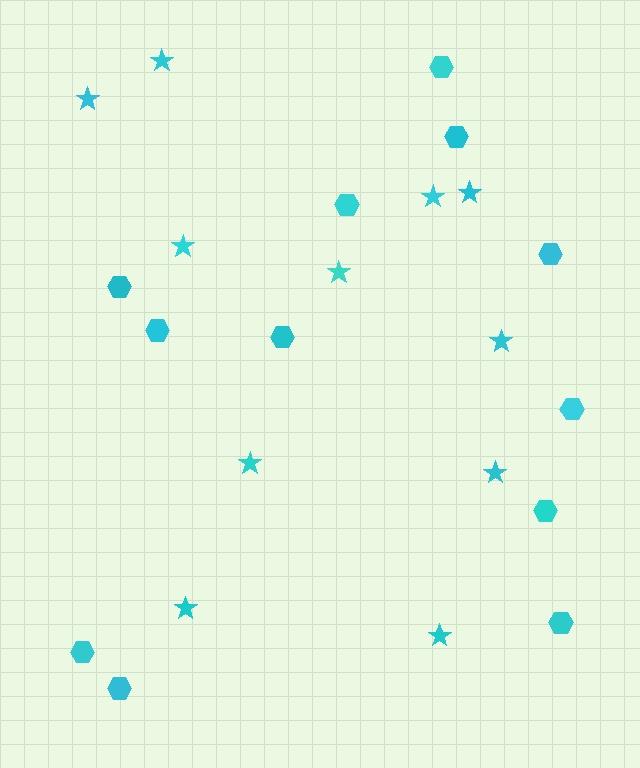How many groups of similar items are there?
There are 2 groups: one group of hexagons (12) and one group of stars (11).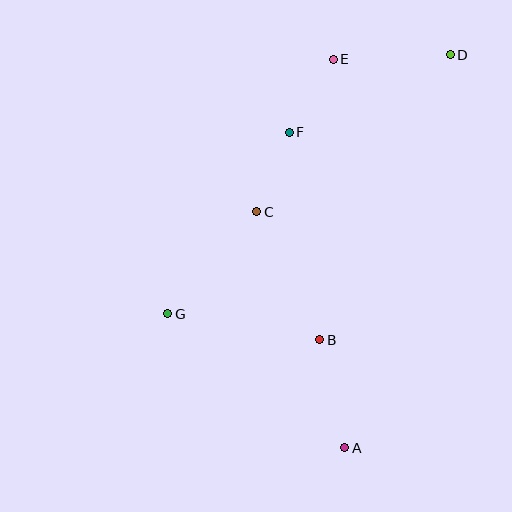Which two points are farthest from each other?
Points A and D are farthest from each other.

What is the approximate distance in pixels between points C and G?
The distance between C and G is approximately 135 pixels.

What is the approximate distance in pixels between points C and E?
The distance between C and E is approximately 171 pixels.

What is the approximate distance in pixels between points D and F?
The distance between D and F is approximately 178 pixels.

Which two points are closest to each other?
Points E and F are closest to each other.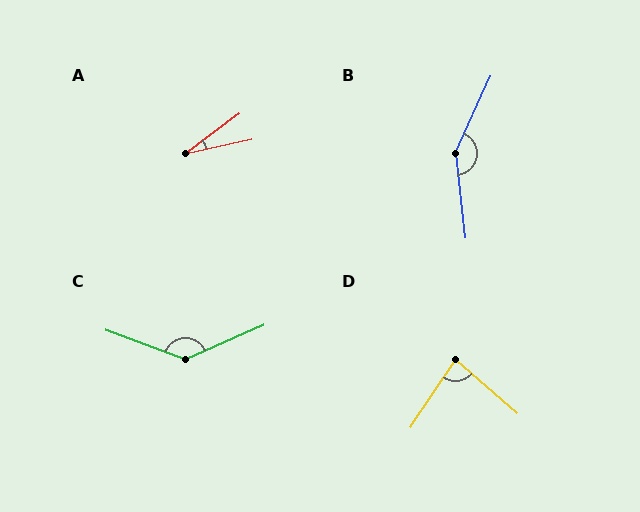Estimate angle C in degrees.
Approximately 136 degrees.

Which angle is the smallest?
A, at approximately 24 degrees.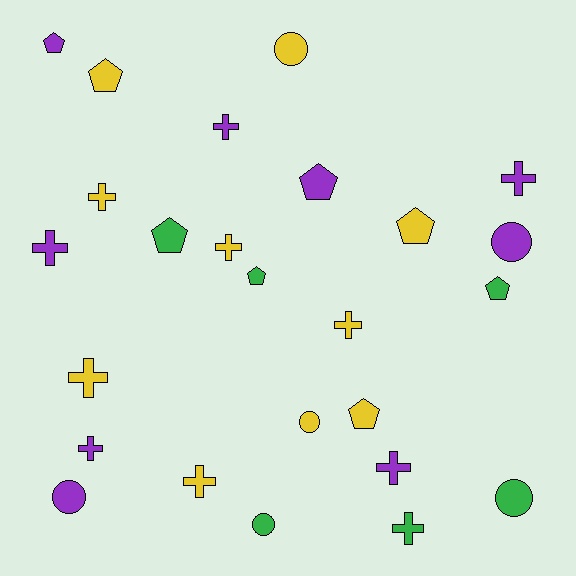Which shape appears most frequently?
Cross, with 11 objects.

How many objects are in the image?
There are 25 objects.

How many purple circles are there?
There are 2 purple circles.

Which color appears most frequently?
Yellow, with 10 objects.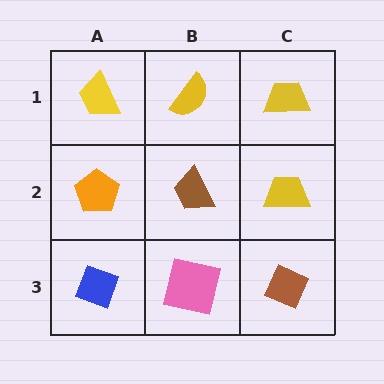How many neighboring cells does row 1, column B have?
3.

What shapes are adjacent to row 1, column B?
A brown trapezoid (row 2, column B), a yellow trapezoid (row 1, column A), a yellow trapezoid (row 1, column C).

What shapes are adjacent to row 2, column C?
A yellow trapezoid (row 1, column C), a brown diamond (row 3, column C), a brown trapezoid (row 2, column B).